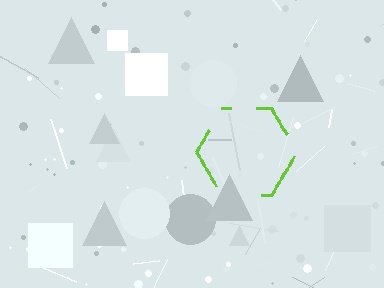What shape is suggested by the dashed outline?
The dashed outline suggests a hexagon.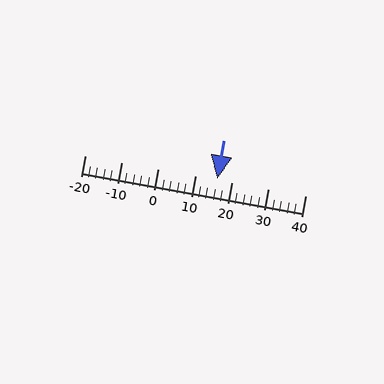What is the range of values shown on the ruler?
The ruler shows values from -20 to 40.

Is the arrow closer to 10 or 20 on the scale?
The arrow is closer to 20.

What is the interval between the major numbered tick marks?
The major tick marks are spaced 10 units apart.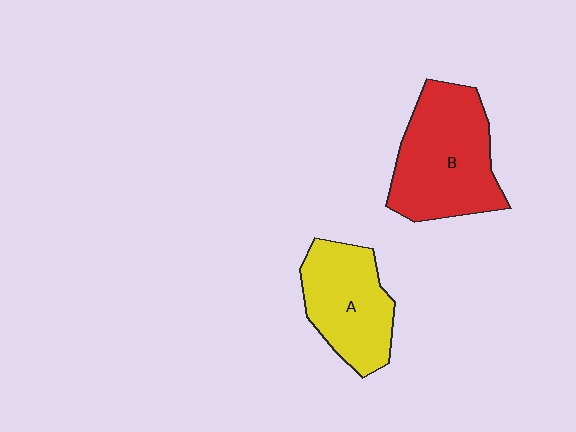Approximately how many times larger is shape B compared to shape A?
Approximately 1.3 times.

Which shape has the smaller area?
Shape A (yellow).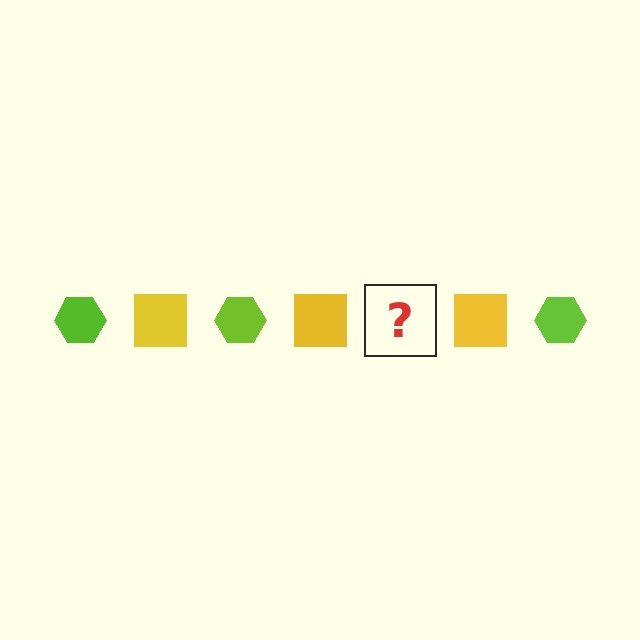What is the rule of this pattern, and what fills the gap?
The rule is that the pattern alternates between lime hexagon and yellow square. The gap should be filled with a lime hexagon.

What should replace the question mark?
The question mark should be replaced with a lime hexagon.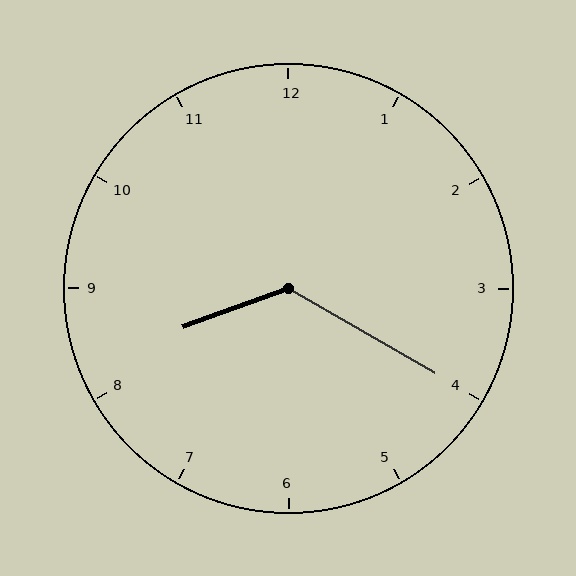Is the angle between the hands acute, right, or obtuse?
It is obtuse.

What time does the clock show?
8:20.